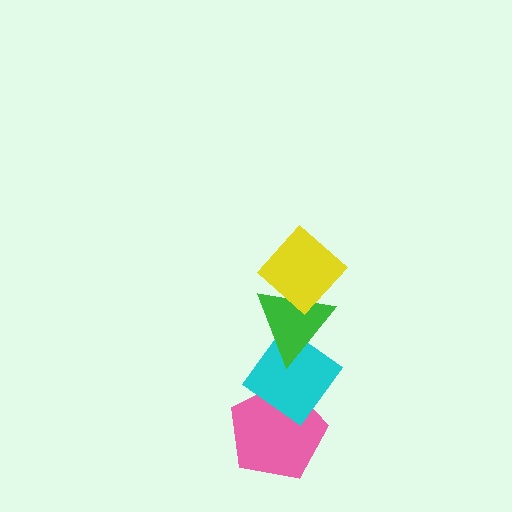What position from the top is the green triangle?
The green triangle is 2nd from the top.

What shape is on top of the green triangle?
The yellow diamond is on top of the green triangle.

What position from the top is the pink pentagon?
The pink pentagon is 4th from the top.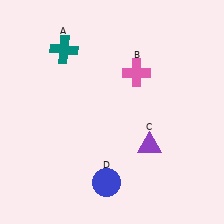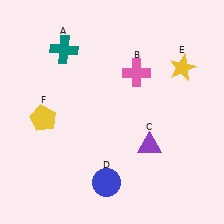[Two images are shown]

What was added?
A yellow star (E), a yellow pentagon (F) were added in Image 2.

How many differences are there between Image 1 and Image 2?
There are 2 differences between the two images.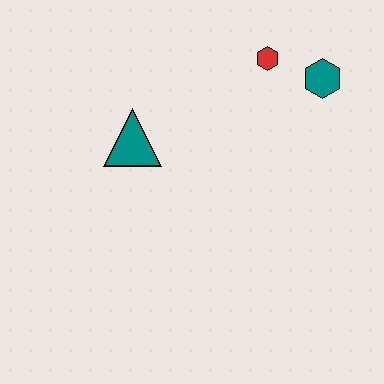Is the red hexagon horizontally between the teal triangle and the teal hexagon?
Yes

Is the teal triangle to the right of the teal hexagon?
No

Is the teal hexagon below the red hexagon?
Yes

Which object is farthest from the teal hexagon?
The teal triangle is farthest from the teal hexagon.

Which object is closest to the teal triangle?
The red hexagon is closest to the teal triangle.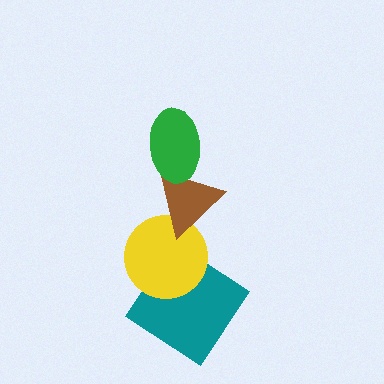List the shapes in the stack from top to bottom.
From top to bottom: the green ellipse, the brown triangle, the yellow circle, the teal diamond.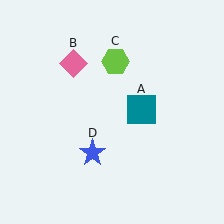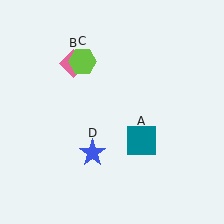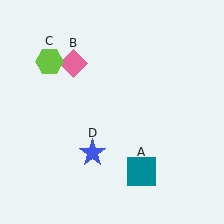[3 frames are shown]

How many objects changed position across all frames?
2 objects changed position: teal square (object A), lime hexagon (object C).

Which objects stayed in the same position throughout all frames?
Pink diamond (object B) and blue star (object D) remained stationary.